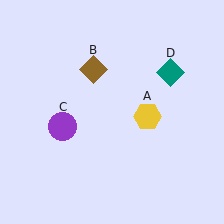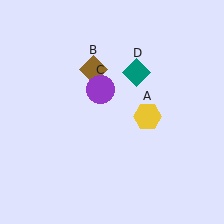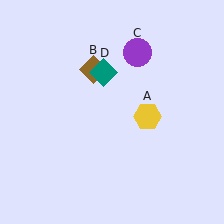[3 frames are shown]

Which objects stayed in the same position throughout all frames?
Yellow hexagon (object A) and brown diamond (object B) remained stationary.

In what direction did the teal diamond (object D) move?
The teal diamond (object D) moved left.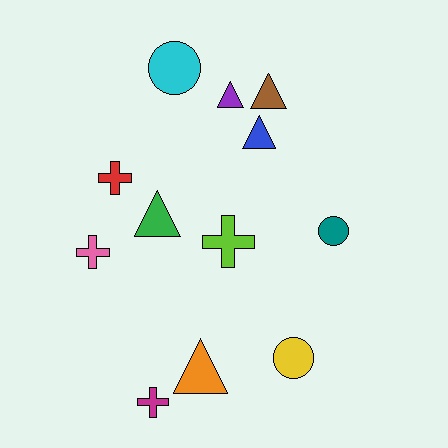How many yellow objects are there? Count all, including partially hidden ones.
There is 1 yellow object.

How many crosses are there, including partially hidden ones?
There are 4 crosses.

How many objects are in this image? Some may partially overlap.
There are 12 objects.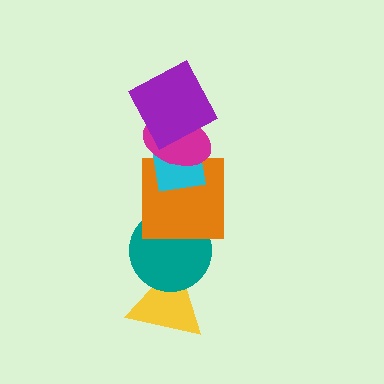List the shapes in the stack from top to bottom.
From top to bottom: the purple square, the magenta ellipse, the cyan rectangle, the orange square, the teal circle, the yellow triangle.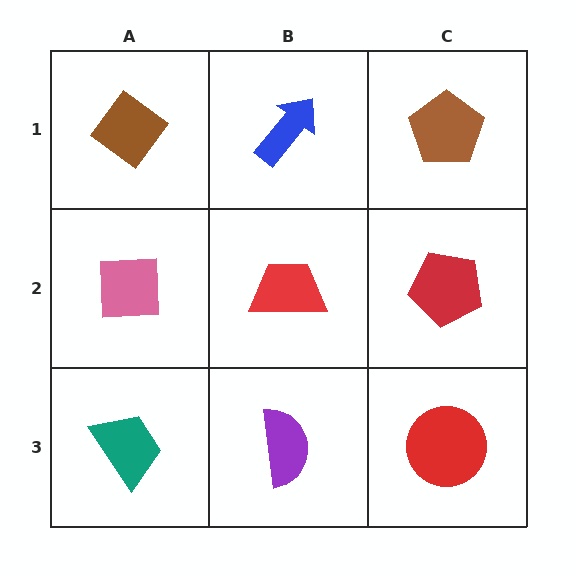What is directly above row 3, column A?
A pink square.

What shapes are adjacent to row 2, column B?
A blue arrow (row 1, column B), a purple semicircle (row 3, column B), a pink square (row 2, column A), a red pentagon (row 2, column C).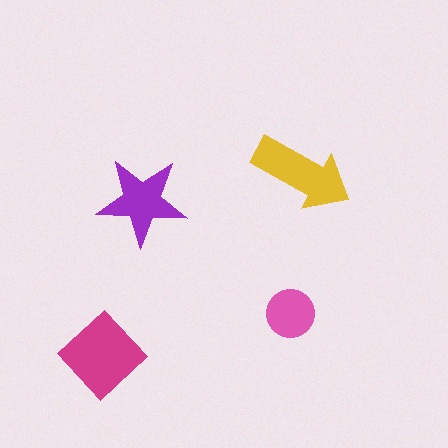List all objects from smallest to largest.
The pink circle, the purple star, the yellow arrow, the magenta diamond.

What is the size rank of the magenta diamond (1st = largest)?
1st.